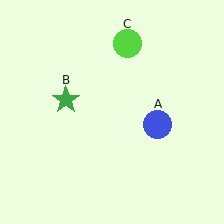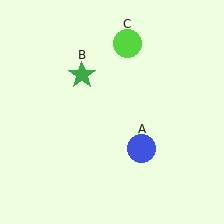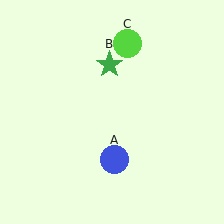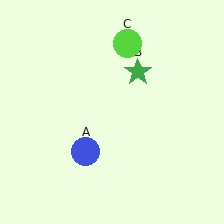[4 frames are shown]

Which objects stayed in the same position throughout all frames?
Lime circle (object C) remained stationary.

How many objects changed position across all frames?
2 objects changed position: blue circle (object A), green star (object B).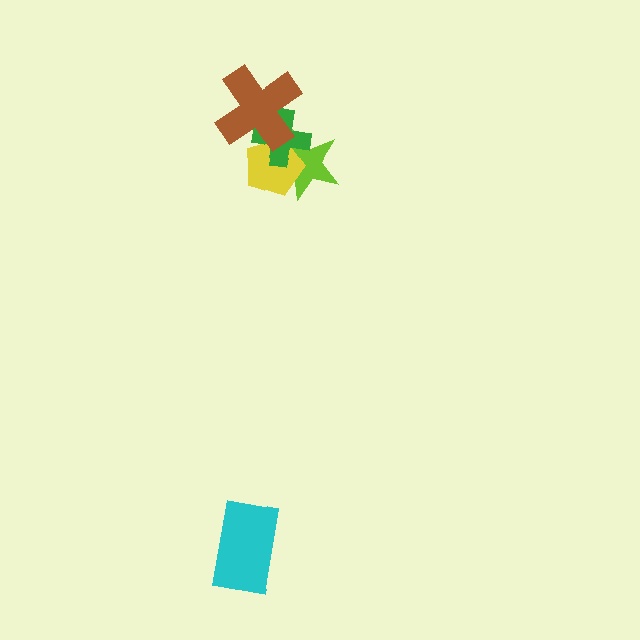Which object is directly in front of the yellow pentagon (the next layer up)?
The green cross is directly in front of the yellow pentagon.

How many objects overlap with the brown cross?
3 objects overlap with the brown cross.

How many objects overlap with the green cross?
3 objects overlap with the green cross.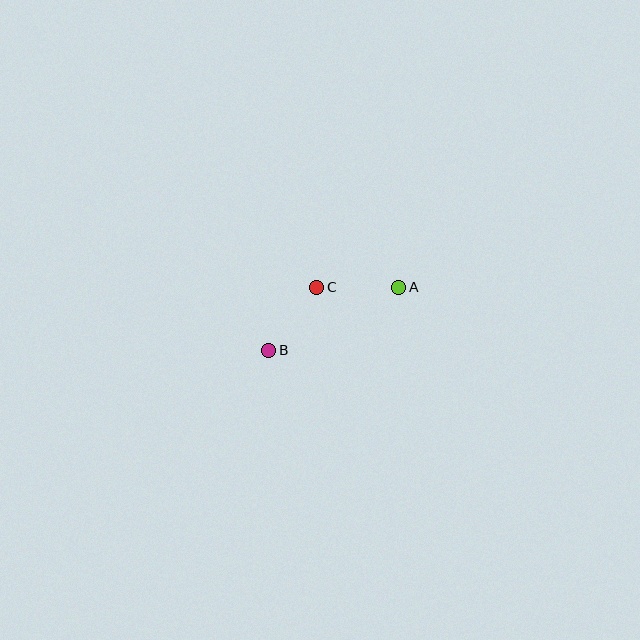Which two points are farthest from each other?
Points A and B are farthest from each other.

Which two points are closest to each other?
Points B and C are closest to each other.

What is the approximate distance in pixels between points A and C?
The distance between A and C is approximately 82 pixels.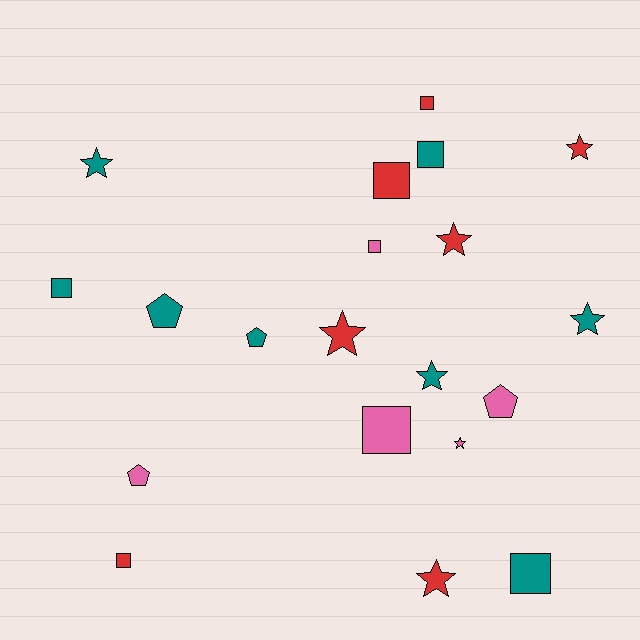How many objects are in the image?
There are 20 objects.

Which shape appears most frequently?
Square, with 8 objects.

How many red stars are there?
There are 4 red stars.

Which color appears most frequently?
Teal, with 8 objects.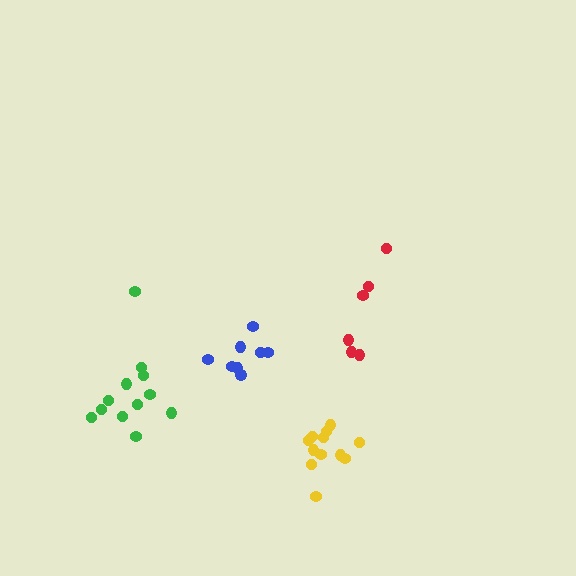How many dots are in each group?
Group 1: 12 dots, Group 2: 8 dots, Group 3: 6 dots, Group 4: 12 dots (38 total).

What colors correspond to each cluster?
The clusters are colored: green, blue, red, yellow.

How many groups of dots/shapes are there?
There are 4 groups.